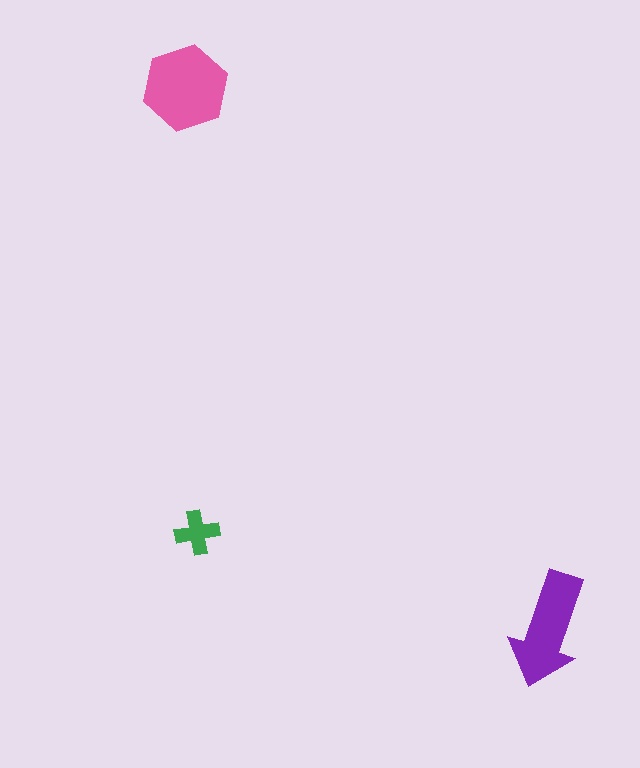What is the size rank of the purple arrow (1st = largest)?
2nd.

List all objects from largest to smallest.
The pink hexagon, the purple arrow, the green cross.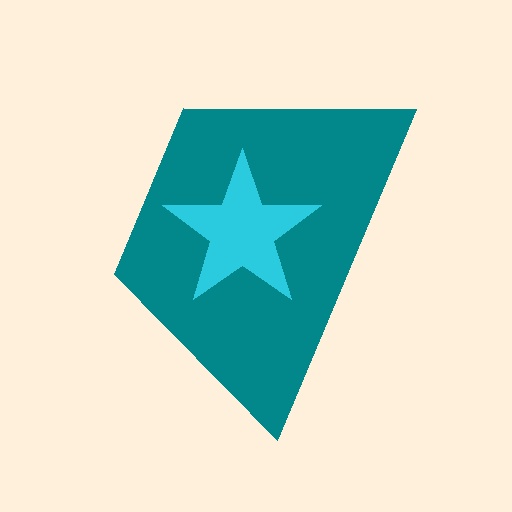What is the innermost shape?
The cyan star.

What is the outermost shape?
The teal trapezoid.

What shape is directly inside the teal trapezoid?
The cyan star.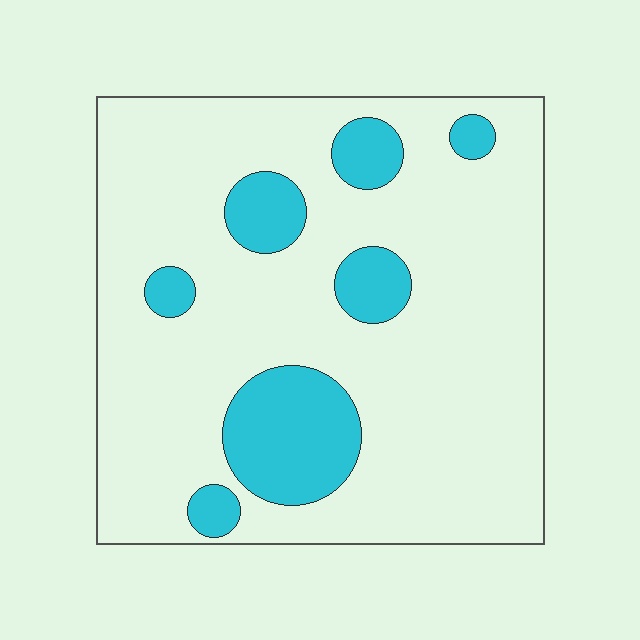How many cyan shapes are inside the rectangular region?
7.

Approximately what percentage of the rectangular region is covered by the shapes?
Approximately 20%.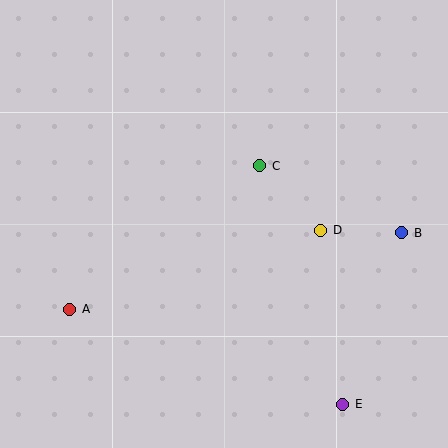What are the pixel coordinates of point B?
Point B is at (402, 233).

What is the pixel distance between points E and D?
The distance between E and D is 175 pixels.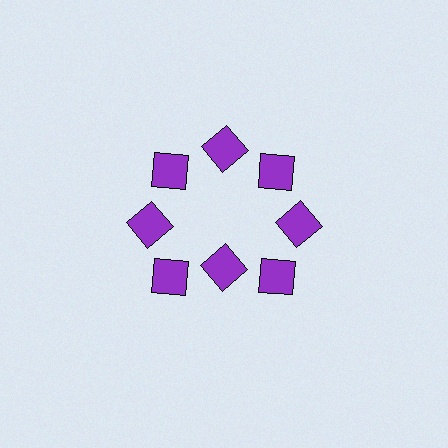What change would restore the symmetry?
The symmetry would be restored by moving it outward, back onto the ring so that all 8 diamonds sit at equal angles and equal distance from the center.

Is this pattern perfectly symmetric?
No. The 8 purple diamonds are arranged in a ring, but one element near the 6 o'clock position is pulled inward toward the center, breaking the 8-fold rotational symmetry.